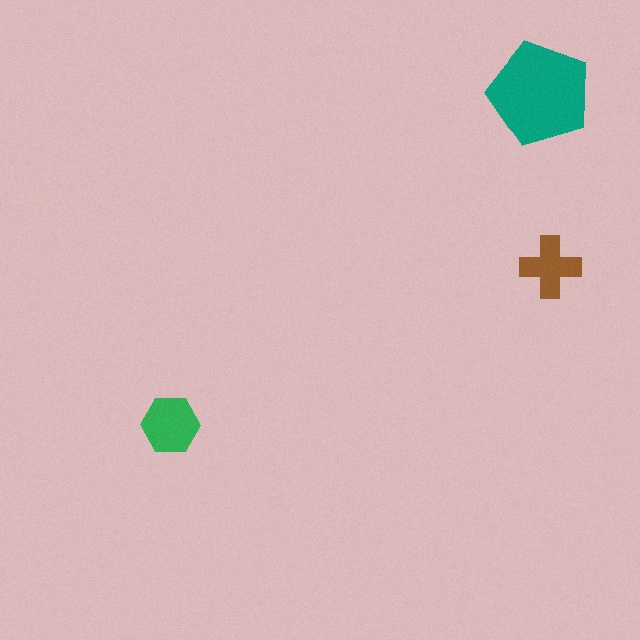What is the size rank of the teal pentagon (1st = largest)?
1st.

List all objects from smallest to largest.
The brown cross, the green hexagon, the teal pentagon.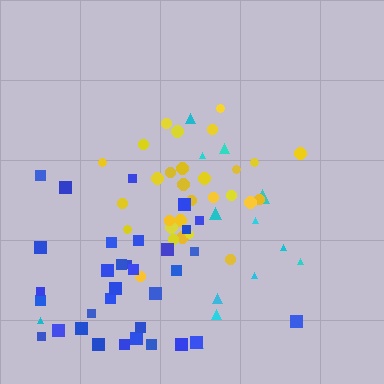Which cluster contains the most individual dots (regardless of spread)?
Blue (33).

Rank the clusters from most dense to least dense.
yellow, blue, cyan.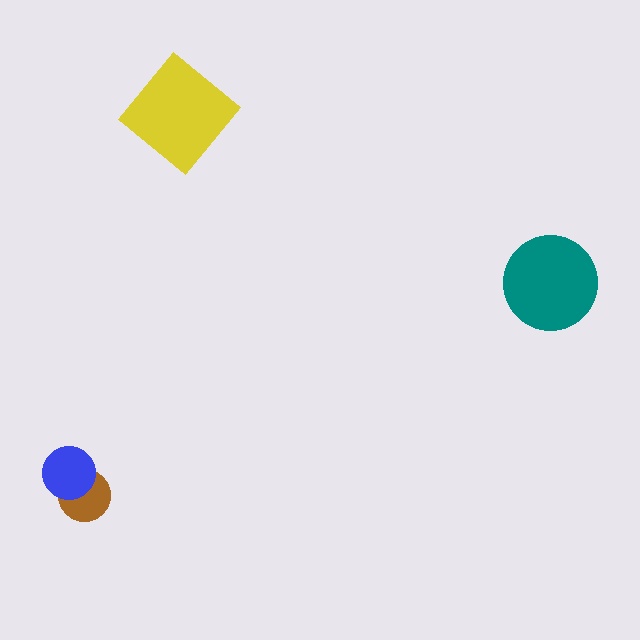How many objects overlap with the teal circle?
0 objects overlap with the teal circle.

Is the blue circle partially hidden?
No, no other shape covers it.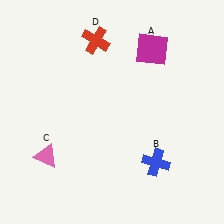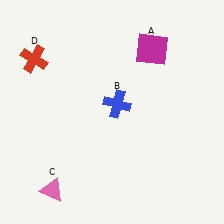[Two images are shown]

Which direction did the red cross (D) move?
The red cross (D) moved left.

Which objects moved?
The objects that moved are: the blue cross (B), the pink triangle (C), the red cross (D).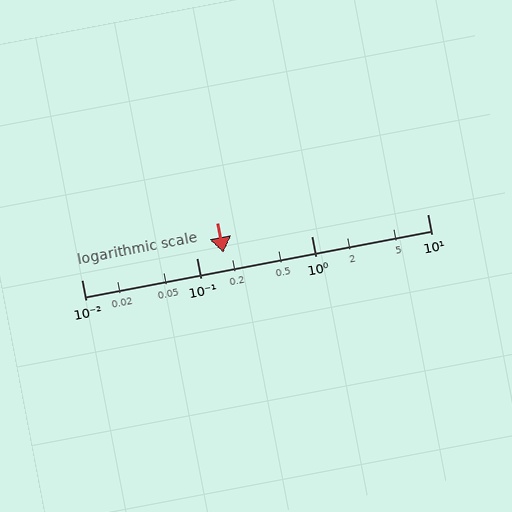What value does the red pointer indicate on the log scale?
The pointer indicates approximately 0.17.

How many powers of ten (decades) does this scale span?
The scale spans 3 decades, from 0.01 to 10.